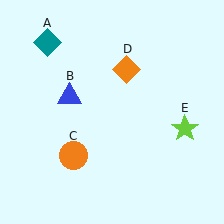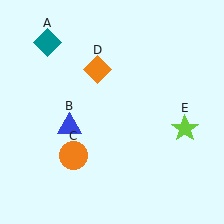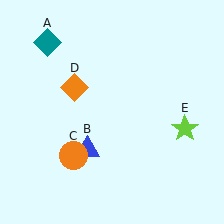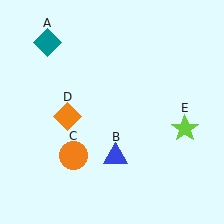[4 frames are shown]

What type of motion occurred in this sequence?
The blue triangle (object B), orange diamond (object D) rotated counterclockwise around the center of the scene.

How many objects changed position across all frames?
2 objects changed position: blue triangle (object B), orange diamond (object D).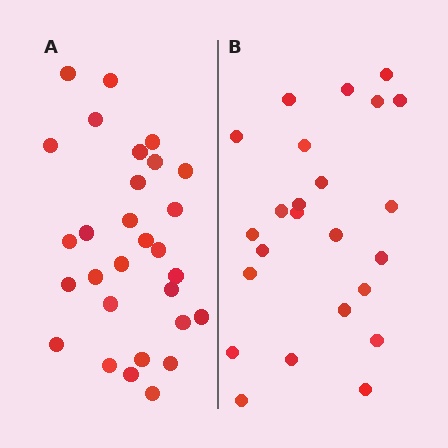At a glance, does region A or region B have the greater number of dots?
Region A (the left region) has more dots.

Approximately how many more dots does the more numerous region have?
Region A has about 5 more dots than region B.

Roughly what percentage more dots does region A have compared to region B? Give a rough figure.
About 20% more.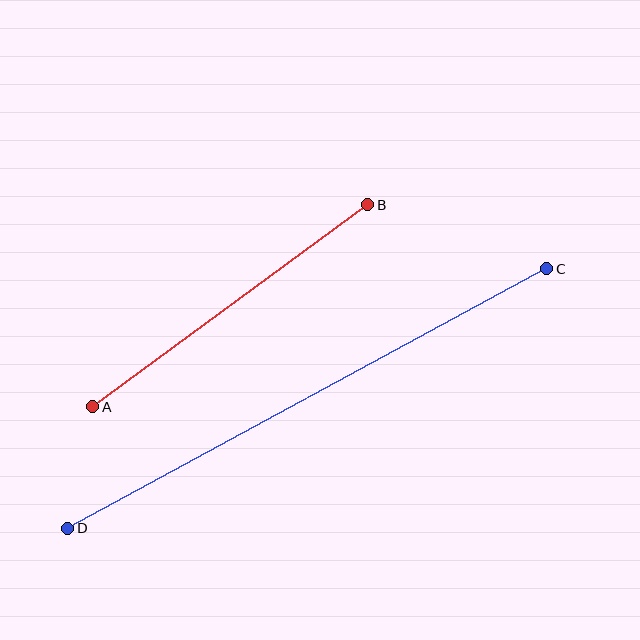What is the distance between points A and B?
The distance is approximately 341 pixels.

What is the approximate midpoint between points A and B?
The midpoint is at approximately (230, 306) pixels.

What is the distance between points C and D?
The distance is approximately 545 pixels.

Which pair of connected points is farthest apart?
Points C and D are farthest apart.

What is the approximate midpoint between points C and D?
The midpoint is at approximately (307, 398) pixels.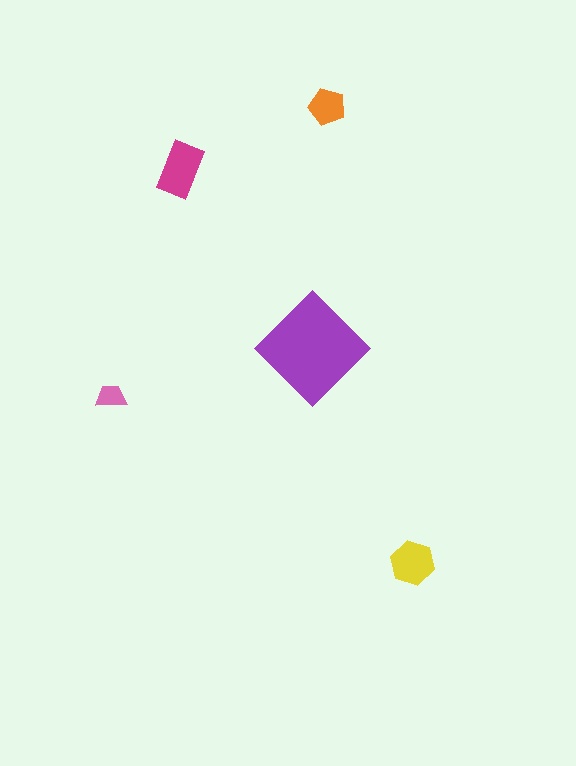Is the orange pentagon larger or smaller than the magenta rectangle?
Smaller.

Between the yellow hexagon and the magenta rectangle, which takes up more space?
The magenta rectangle.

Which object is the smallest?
The pink trapezoid.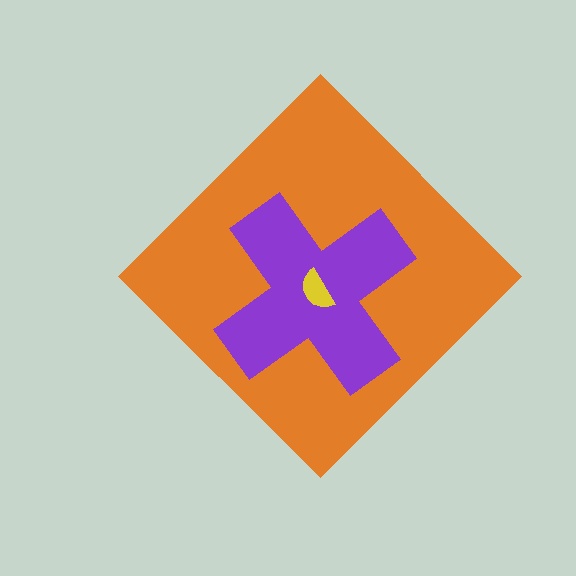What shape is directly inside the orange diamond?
The purple cross.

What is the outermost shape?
The orange diamond.